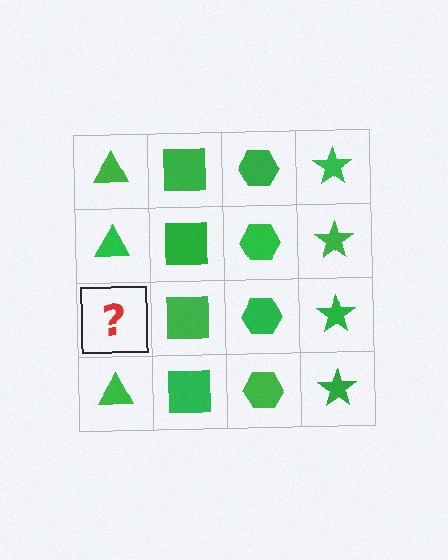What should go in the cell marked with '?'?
The missing cell should contain a green triangle.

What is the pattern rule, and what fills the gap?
The rule is that each column has a consistent shape. The gap should be filled with a green triangle.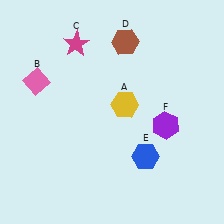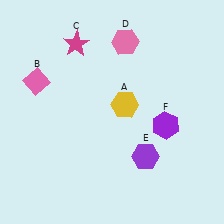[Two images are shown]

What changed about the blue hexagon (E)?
In Image 1, E is blue. In Image 2, it changed to purple.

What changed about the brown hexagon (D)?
In Image 1, D is brown. In Image 2, it changed to pink.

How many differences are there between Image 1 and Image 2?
There are 2 differences between the two images.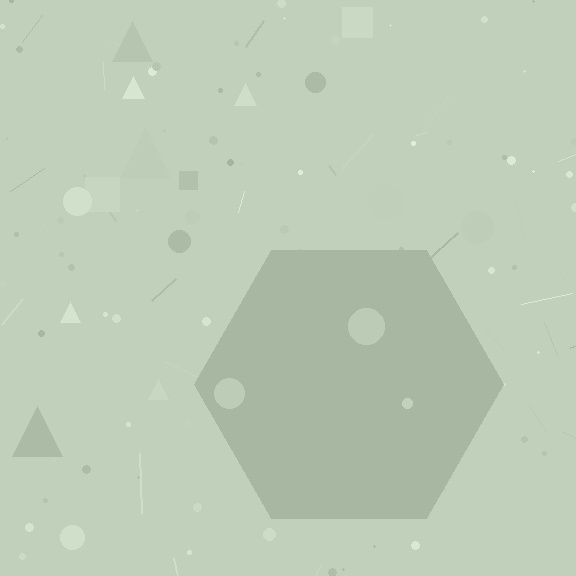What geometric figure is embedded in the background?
A hexagon is embedded in the background.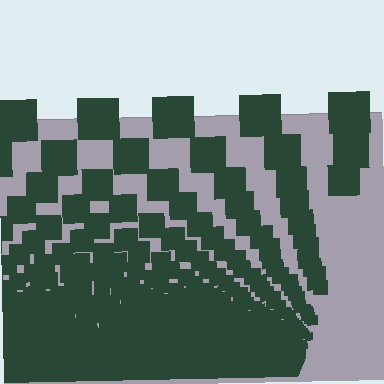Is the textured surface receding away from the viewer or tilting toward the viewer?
The surface appears to tilt toward the viewer. Texture elements get larger and sparser toward the top.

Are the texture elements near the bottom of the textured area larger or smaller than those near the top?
Smaller. The gradient is inverted — elements near the bottom are smaller and denser.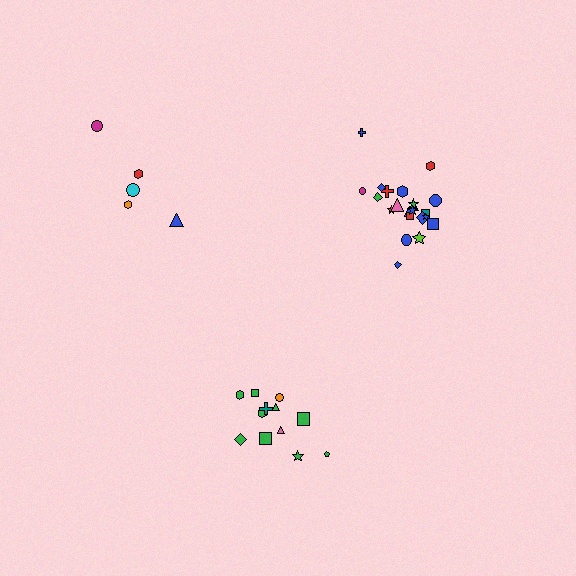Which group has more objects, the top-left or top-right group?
The top-right group.